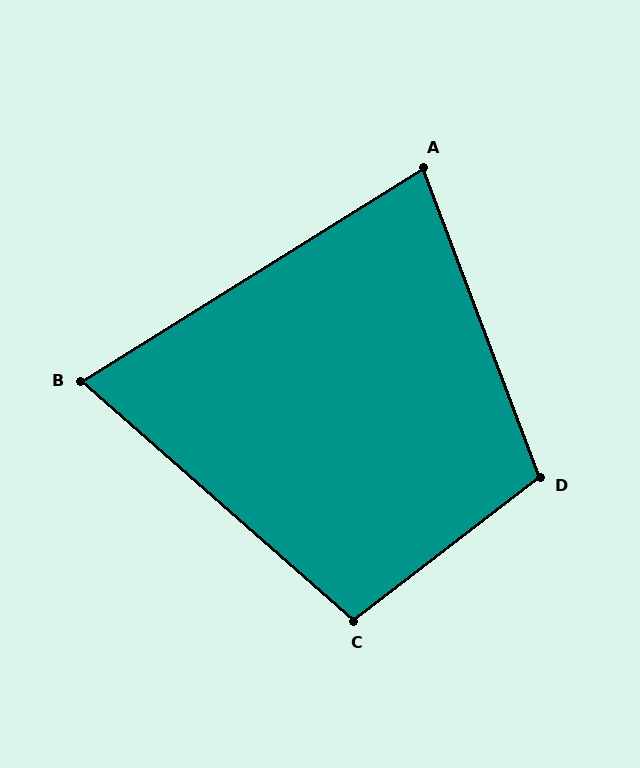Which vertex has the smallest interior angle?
B, at approximately 73 degrees.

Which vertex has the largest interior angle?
D, at approximately 107 degrees.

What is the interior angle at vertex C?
Approximately 101 degrees (obtuse).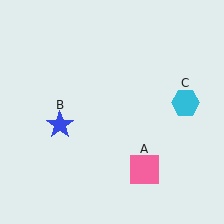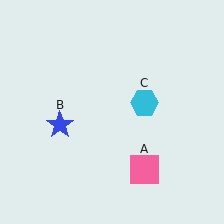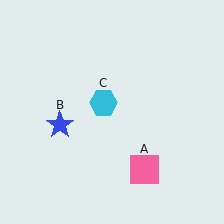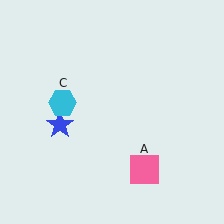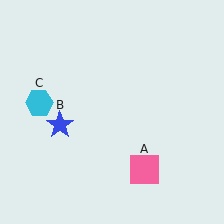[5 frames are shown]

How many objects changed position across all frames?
1 object changed position: cyan hexagon (object C).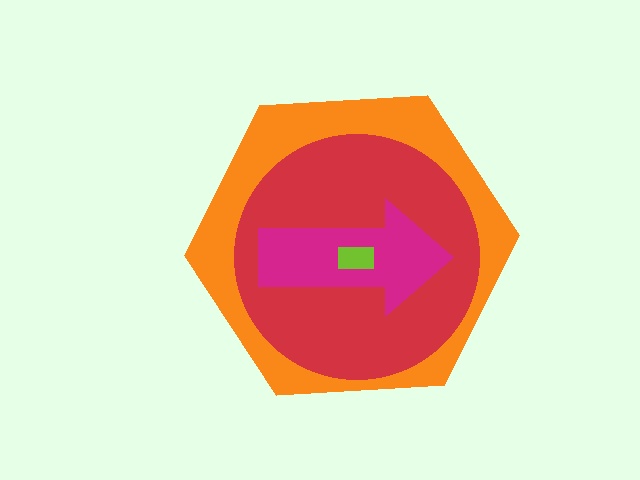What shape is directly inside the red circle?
The magenta arrow.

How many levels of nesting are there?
4.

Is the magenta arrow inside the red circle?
Yes.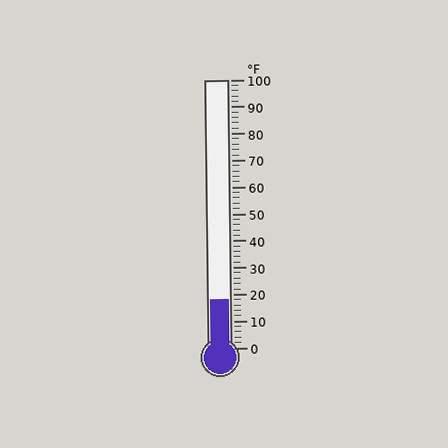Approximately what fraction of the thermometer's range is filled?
The thermometer is filled to approximately 20% of its range.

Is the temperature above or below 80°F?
The temperature is below 80°F.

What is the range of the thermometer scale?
The thermometer scale ranges from 0°F to 100°F.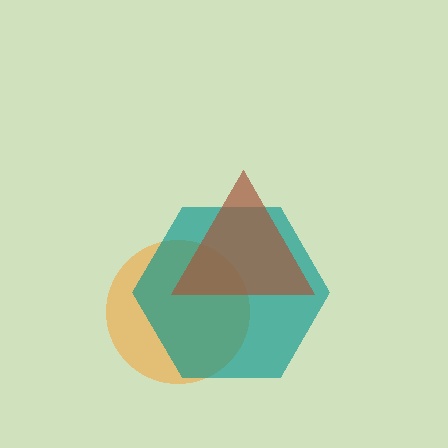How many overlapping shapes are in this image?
There are 3 overlapping shapes in the image.